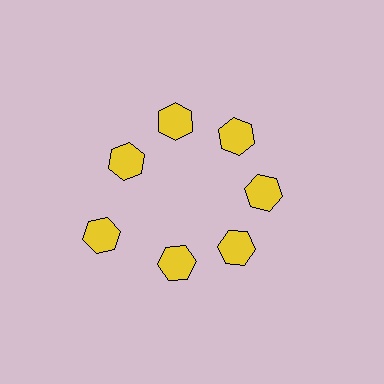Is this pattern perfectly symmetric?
No. The 7 yellow hexagons are arranged in a ring, but one element near the 8 o'clock position is pushed outward from the center, breaking the 7-fold rotational symmetry.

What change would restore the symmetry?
The symmetry would be restored by moving it inward, back onto the ring so that all 7 hexagons sit at equal angles and equal distance from the center.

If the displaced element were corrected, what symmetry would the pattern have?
It would have 7-fold rotational symmetry — the pattern would map onto itself every 51 degrees.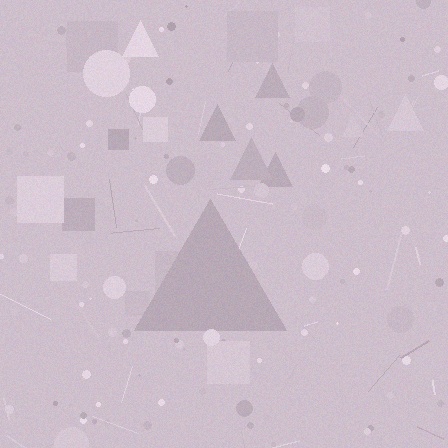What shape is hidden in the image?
A triangle is hidden in the image.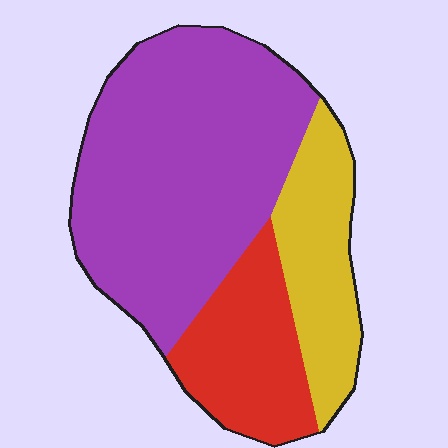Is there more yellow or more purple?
Purple.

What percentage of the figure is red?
Red covers 21% of the figure.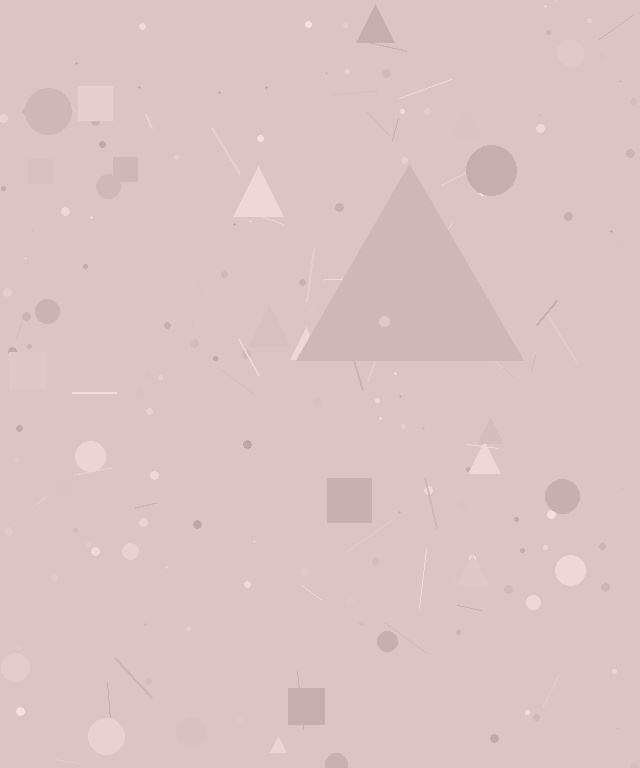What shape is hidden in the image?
A triangle is hidden in the image.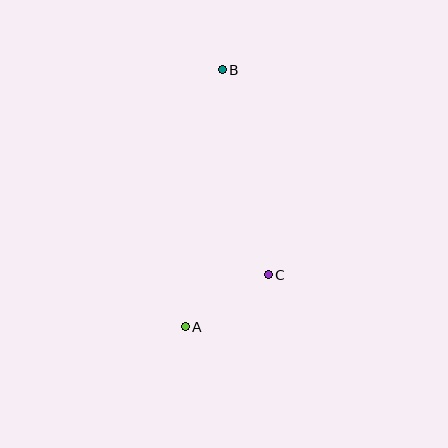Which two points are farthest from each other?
Points A and B are farthest from each other.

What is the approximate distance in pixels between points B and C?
The distance between B and C is approximately 210 pixels.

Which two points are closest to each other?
Points A and C are closest to each other.